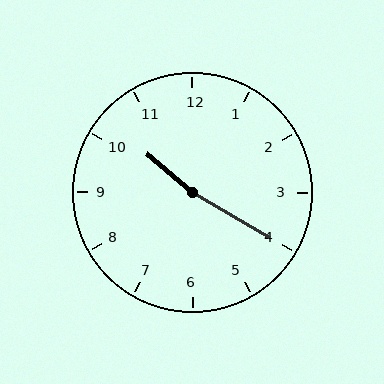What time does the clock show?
10:20.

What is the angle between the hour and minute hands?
Approximately 170 degrees.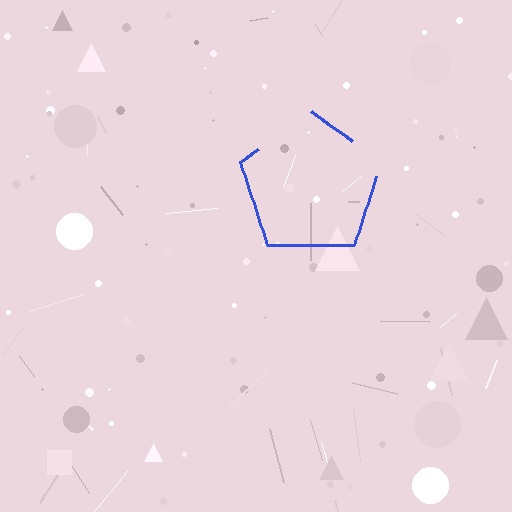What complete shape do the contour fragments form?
The contour fragments form a pentagon.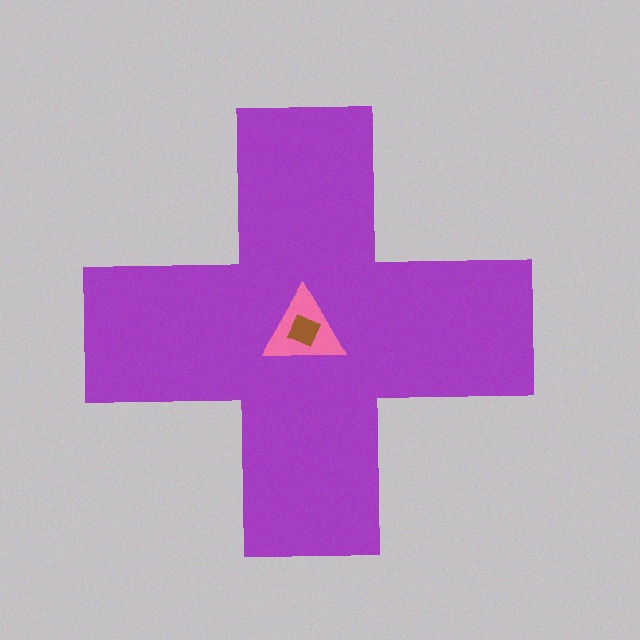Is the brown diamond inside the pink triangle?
Yes.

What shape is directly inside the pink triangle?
The brown diamond.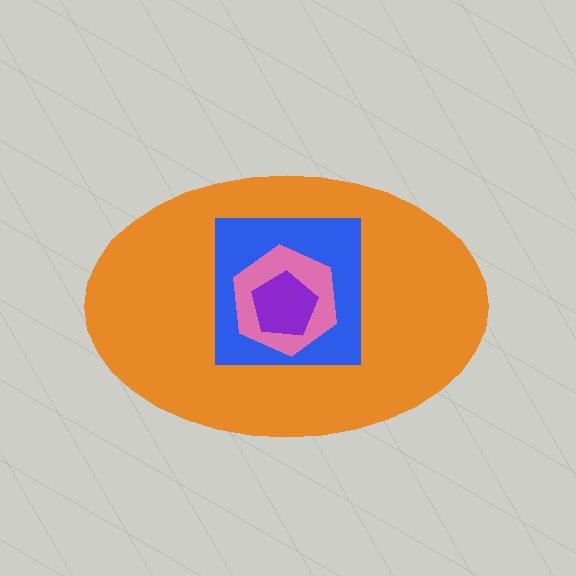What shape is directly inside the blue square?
The pink hexagon.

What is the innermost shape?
The purple pentagon.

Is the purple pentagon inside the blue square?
Yes.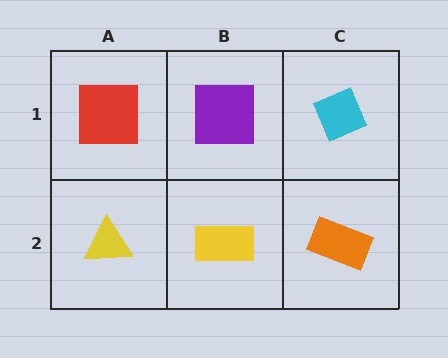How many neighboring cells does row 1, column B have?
3.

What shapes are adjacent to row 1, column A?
A yellow triangle (row 2, column A), a purple square (row 1, column B).